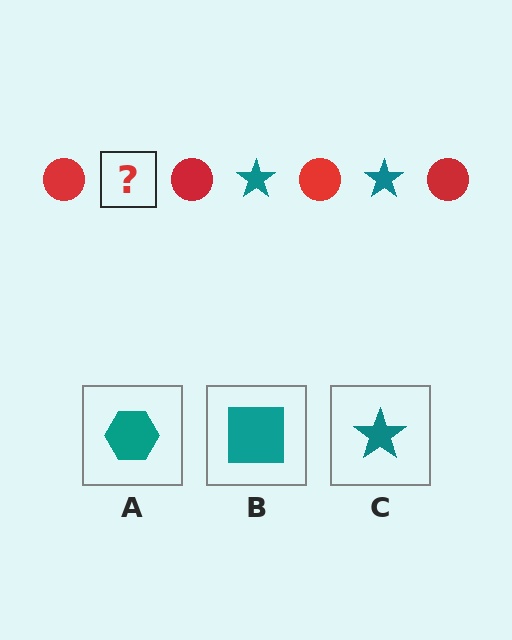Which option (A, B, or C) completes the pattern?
C.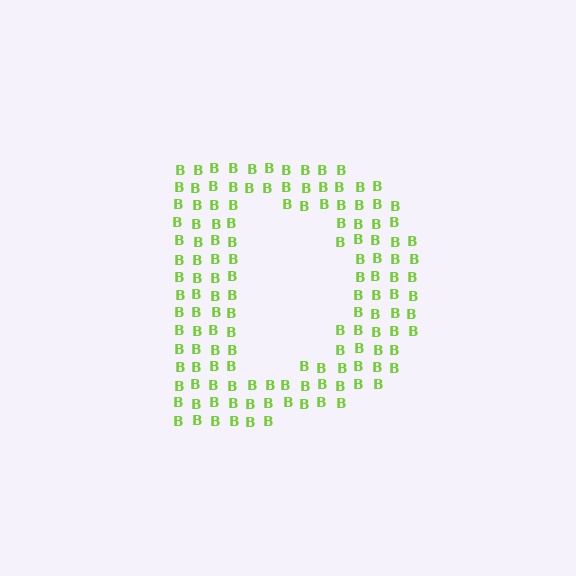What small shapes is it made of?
It is made of small letter B's.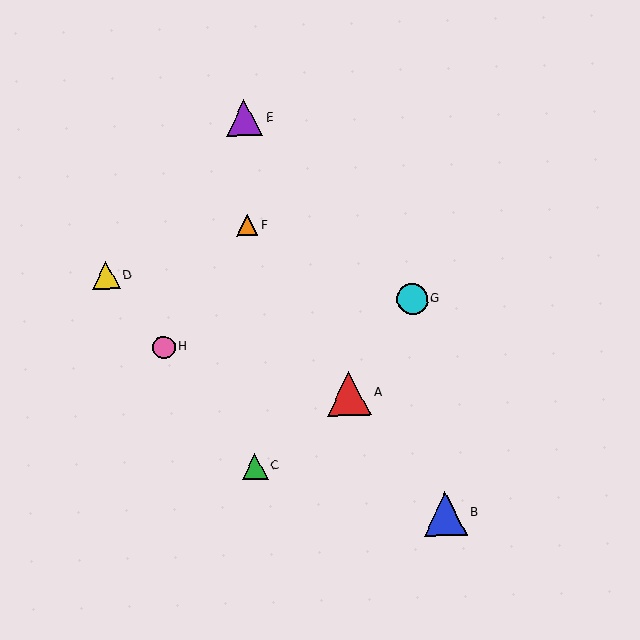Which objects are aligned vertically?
Objects C, E, F are aligned vertically.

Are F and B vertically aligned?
No, F is at x≈247 and B is at x≈445.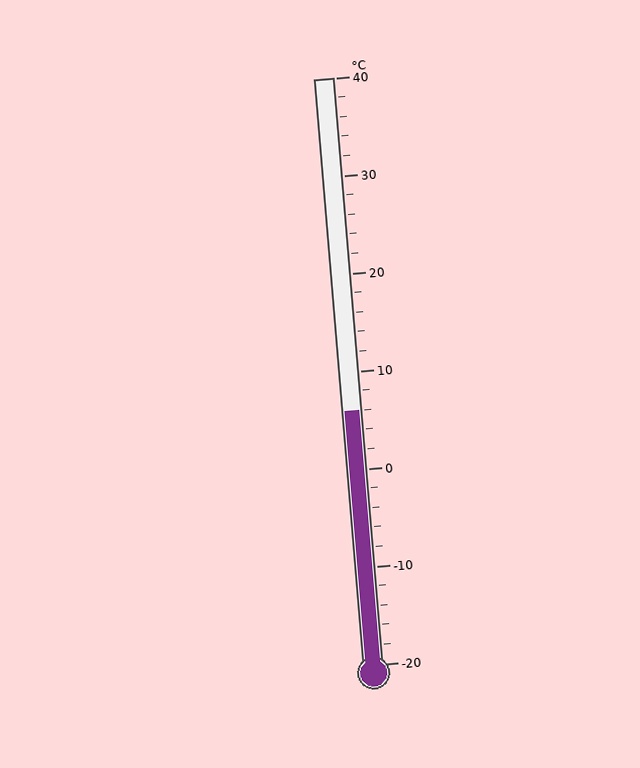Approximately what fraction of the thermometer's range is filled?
The thermometer is filled to approximately 45% of its range.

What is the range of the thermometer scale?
The thermometer scale ranges from -20°C to 40°C.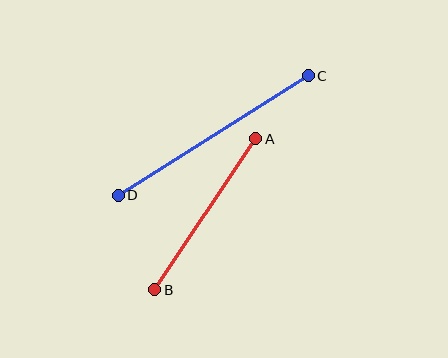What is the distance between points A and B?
The distance is approximately 182 pixels.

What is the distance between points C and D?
The distance is approximately 225 pixels.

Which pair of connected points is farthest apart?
Points C and D are farthest apart.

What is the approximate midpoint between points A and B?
The midpoint is at approximately (205, 214) pixels.